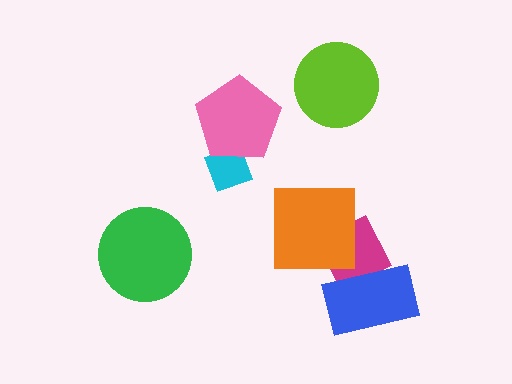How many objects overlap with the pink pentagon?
1 object overlaps with the pink pentagon.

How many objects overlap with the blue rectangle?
1 object overlaps with the blue rectangle.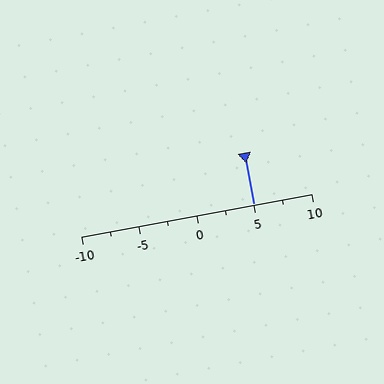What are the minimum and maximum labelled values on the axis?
The axis runs from -10 to 10.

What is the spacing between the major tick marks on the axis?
The major ticks are spaced 5 apart.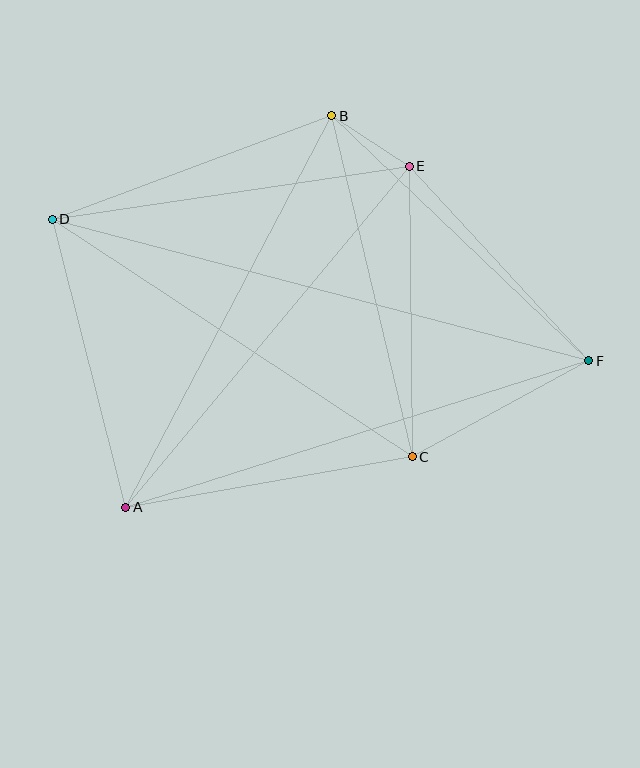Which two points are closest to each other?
Points B and E are closest to each other.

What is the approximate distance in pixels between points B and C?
The distance between B and C is approximately 350 pixels.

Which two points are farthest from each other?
Points D and F are farthest from each other.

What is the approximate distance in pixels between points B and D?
The distance between B and D is approximately 298 pixels.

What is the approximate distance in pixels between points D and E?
The distance between D and E is approximately 361 pixels.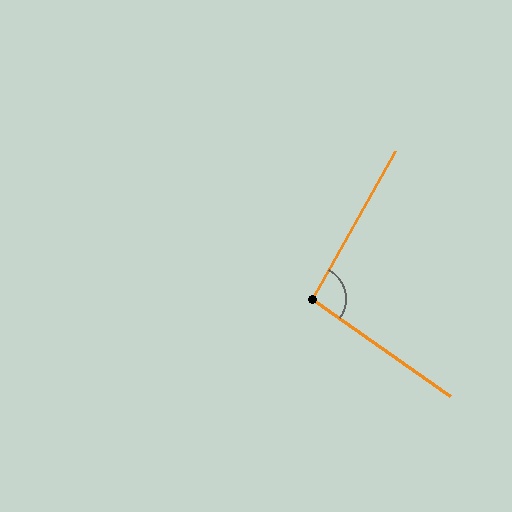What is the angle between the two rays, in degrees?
Approximately 96 degrees.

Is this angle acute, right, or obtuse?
It is obtuse.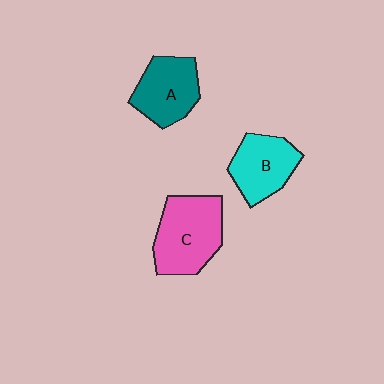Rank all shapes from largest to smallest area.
From largest to smallest: C (pink), A (teal), B (cyan).